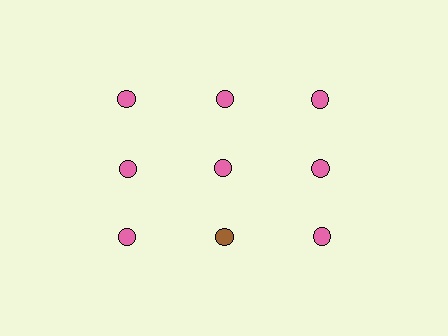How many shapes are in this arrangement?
There are 9 shapes arranged in a grid pattern.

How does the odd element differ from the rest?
It has a different color: brown instead of pink.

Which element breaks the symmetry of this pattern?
The brown circle in the third row, second from left column breaks the symmetry. All other shapes are pink circles.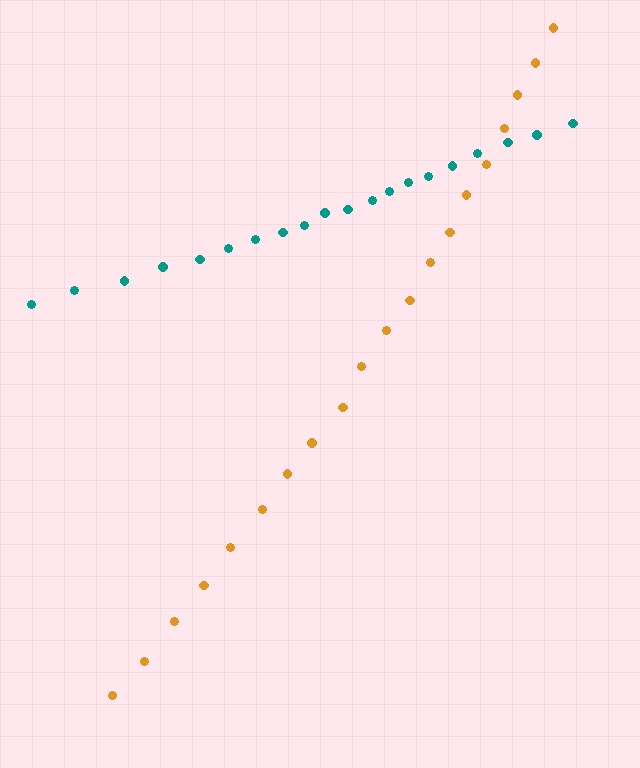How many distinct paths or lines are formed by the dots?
There are 2 distinct paths.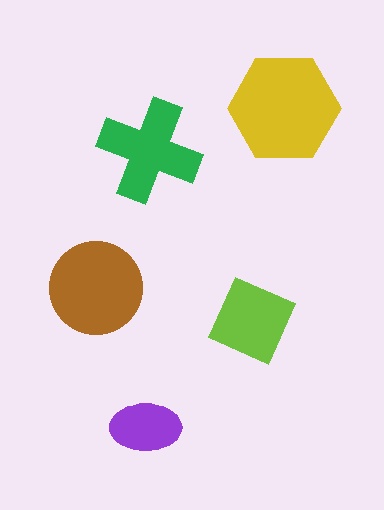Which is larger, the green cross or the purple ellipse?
The green cross.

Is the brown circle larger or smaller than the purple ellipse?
Larger.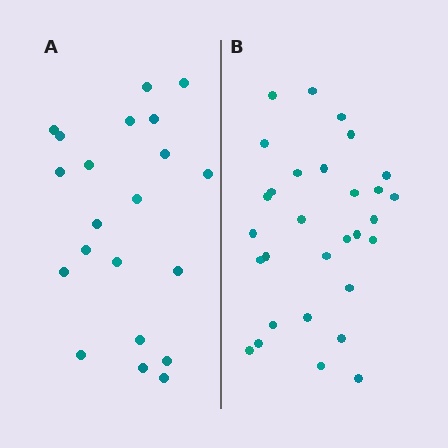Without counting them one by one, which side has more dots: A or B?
Region B (the right region) has more dots.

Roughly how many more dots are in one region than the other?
Region B has roughly 8 or so more dots than region A.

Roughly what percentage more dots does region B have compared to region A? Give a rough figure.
About 45% more.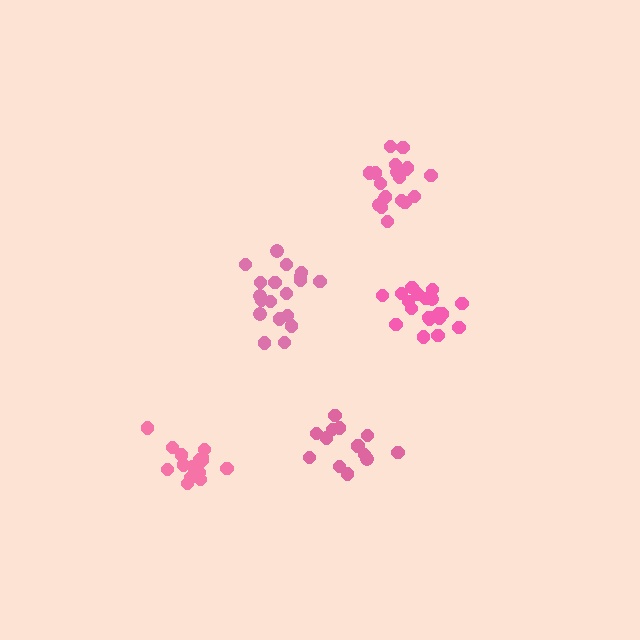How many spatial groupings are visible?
There are 5 spatial groupings.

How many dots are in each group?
Group 1: 20 dots, Group 2: 14 dots, Group 3: 19 dots, Group 4: 16 dots, Group 5: 19 dots (88 total).